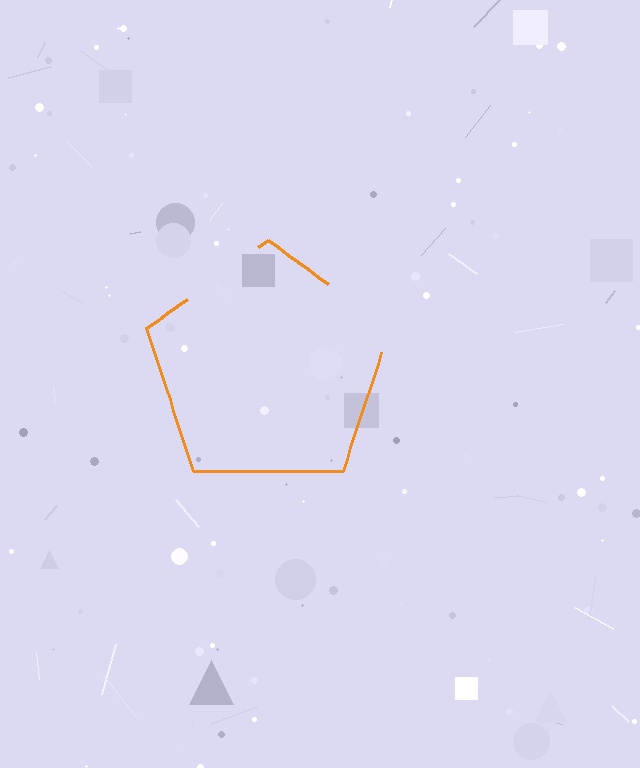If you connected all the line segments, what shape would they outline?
They would outline a pentagon.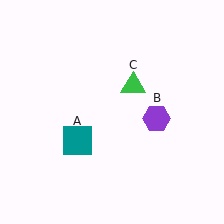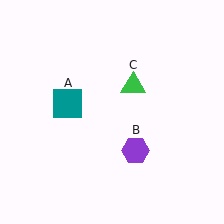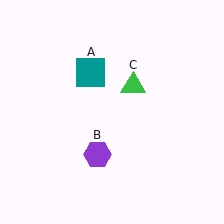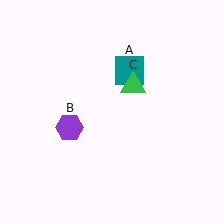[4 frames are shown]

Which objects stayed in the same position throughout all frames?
Green triangle (object C) remained stationary.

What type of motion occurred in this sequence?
The teal square (object A), purple hexagon (object B) rotated clockwise around the center of the scene.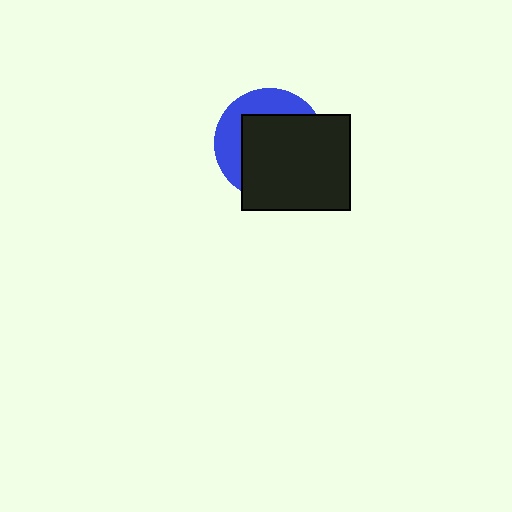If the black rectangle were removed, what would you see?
You would see the complete blue circle.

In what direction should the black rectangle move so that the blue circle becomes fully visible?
The black rectangle should move toward the lower-right. That is the shortest direction to clear the overlap and leave the blue circle fully visible.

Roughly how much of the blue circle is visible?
A small part of it is visible (roughly 35%).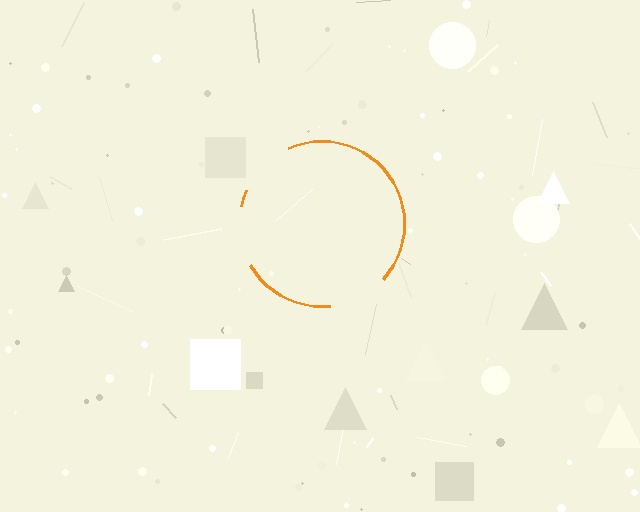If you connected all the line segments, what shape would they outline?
They would outline a circle.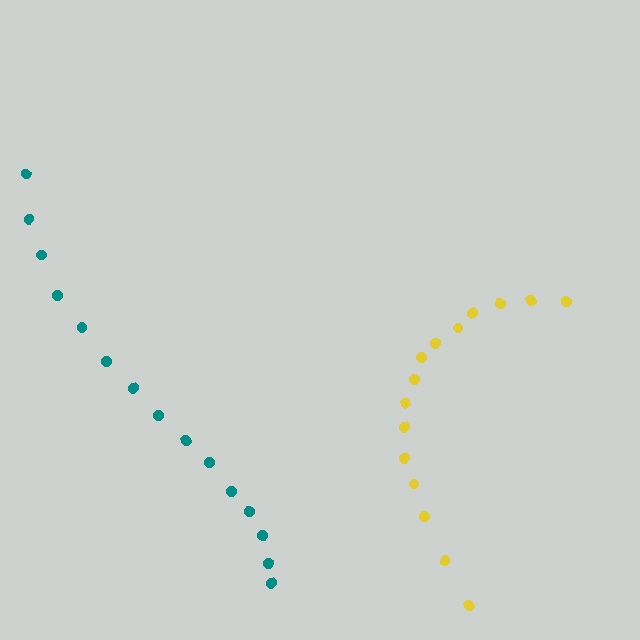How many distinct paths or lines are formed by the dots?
There are 2 distinct paths.